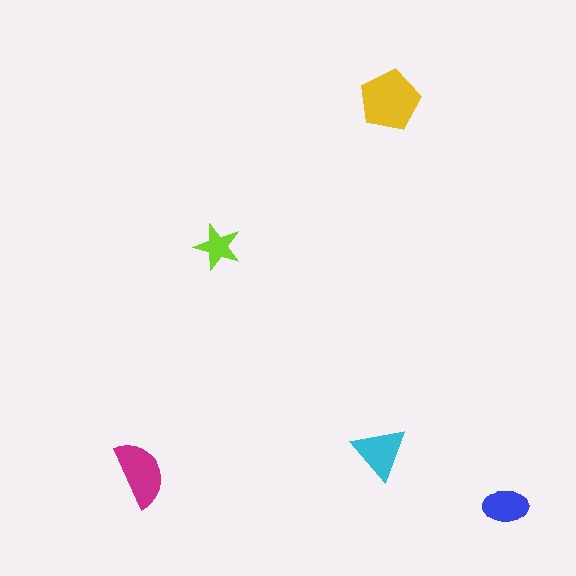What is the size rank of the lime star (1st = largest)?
5th.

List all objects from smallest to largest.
The lime star, the blue ellipse, the cyan triangle, the magenta semicircle, the yellow pentagon.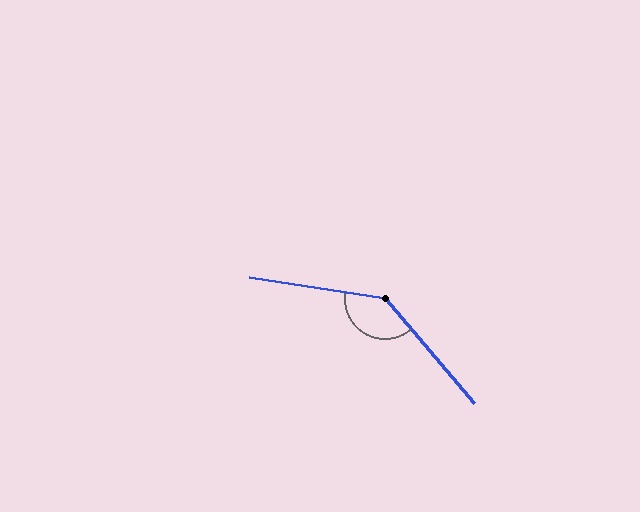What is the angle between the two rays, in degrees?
Approximately 140 degrees.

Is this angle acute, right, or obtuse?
It is obtuse.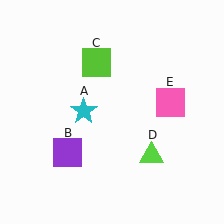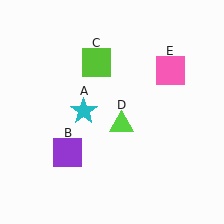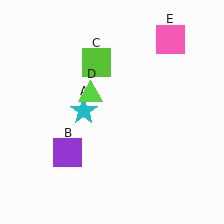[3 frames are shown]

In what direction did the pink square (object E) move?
The pink square (object E) moved up.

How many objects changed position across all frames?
2 objects changed position: lime triangle (object D), pink square (object E).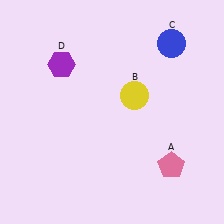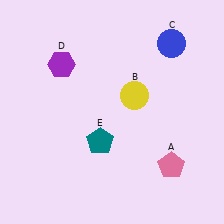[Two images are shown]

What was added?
A teal pentagon (E) was added in Image 2.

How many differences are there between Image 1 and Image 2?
There is 1 difference between the two images.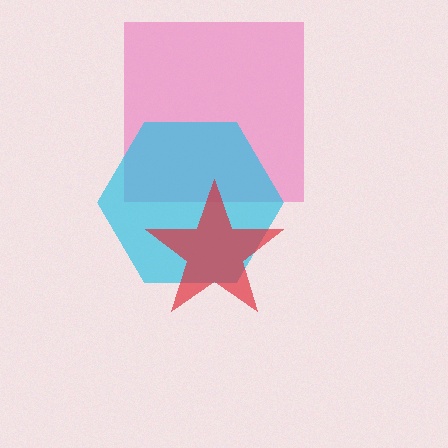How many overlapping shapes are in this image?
There are 3 overlapping shapes in the image.